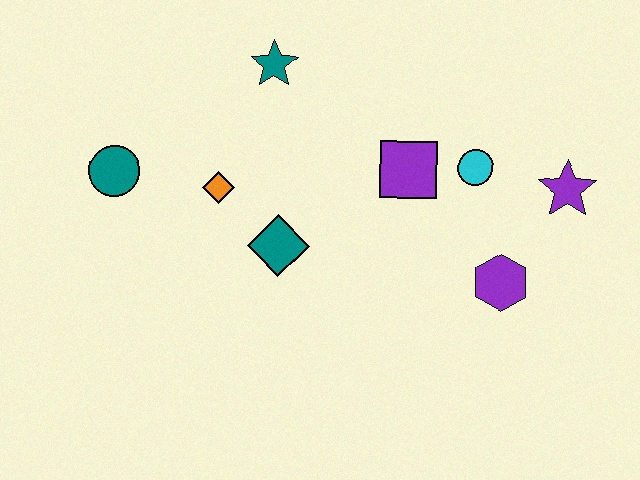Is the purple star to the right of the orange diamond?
Yes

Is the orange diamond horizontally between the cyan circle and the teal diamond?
No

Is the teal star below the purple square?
No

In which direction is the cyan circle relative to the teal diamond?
The cyan circle is to the right of the teal diamond.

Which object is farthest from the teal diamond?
The purple star is farthest from the teal diamond.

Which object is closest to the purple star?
The cyan circle is closest to the purple star.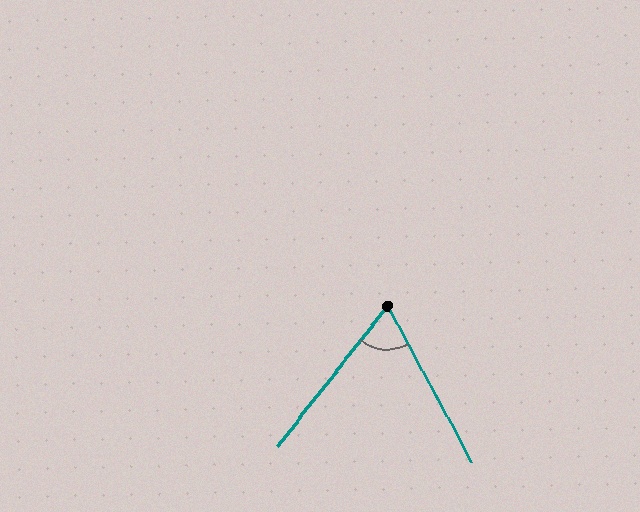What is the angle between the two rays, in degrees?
Approximately 66 degrees.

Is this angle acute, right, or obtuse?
It is acute.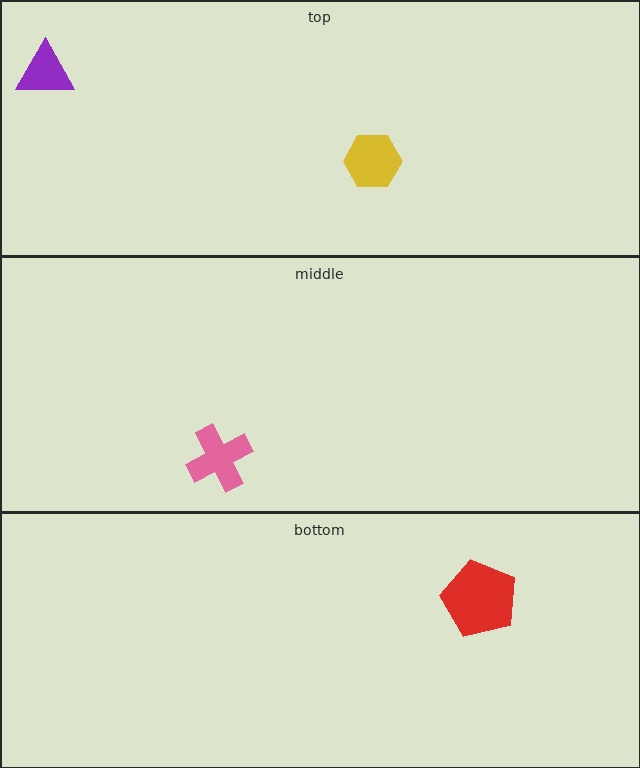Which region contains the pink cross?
The middle region.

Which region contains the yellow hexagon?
The top region.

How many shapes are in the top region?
2.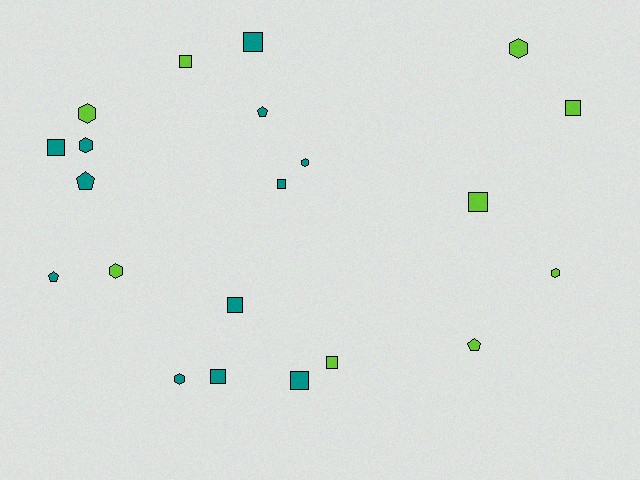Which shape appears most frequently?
Square, with 10 objects.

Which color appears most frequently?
Teal, with 12 objects.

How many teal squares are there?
There are 6 teal squares.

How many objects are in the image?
There are 21 objects.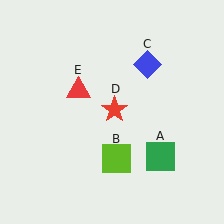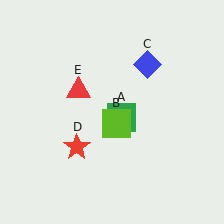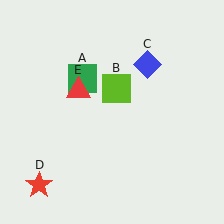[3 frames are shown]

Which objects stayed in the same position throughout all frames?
Blue diamond (object C) and red triangle (object E) remained stationary.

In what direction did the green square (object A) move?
The green square (object A) moved up and to the left.